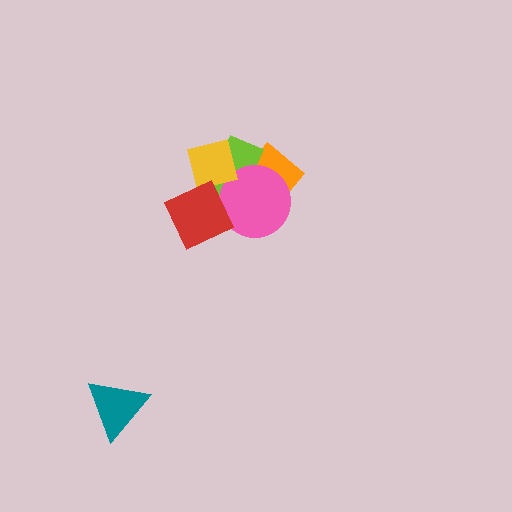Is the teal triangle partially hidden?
No, no other shape covers it.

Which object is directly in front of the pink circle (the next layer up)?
The yellow square is directly in front of the pink circle.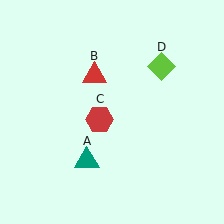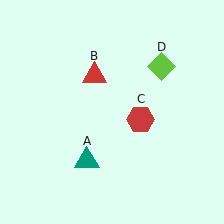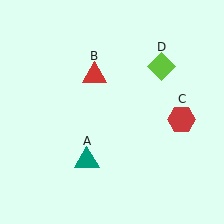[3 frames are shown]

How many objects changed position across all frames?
1 object changed position: red hexagon (object C).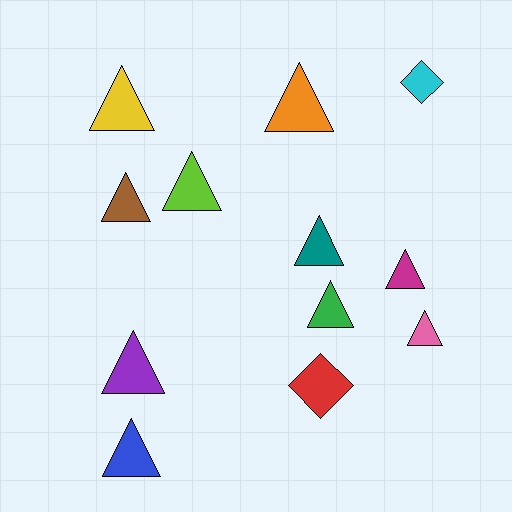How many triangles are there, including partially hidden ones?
There are 10 triangles.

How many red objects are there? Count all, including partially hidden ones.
There is 1 red object.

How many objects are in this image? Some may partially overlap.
There are 12 objects.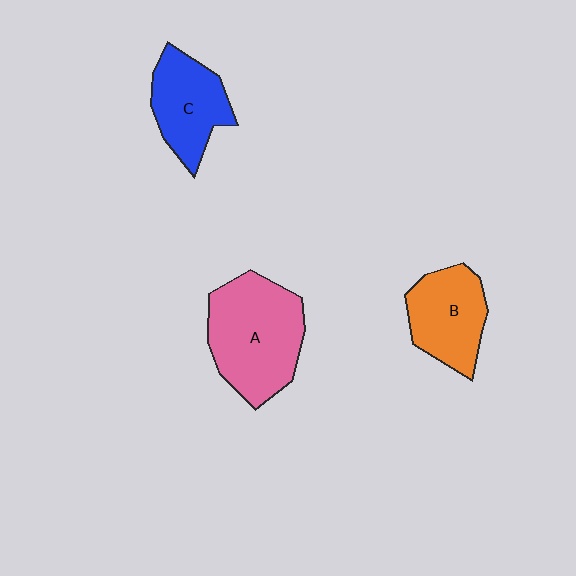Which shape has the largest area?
Shape A (pink).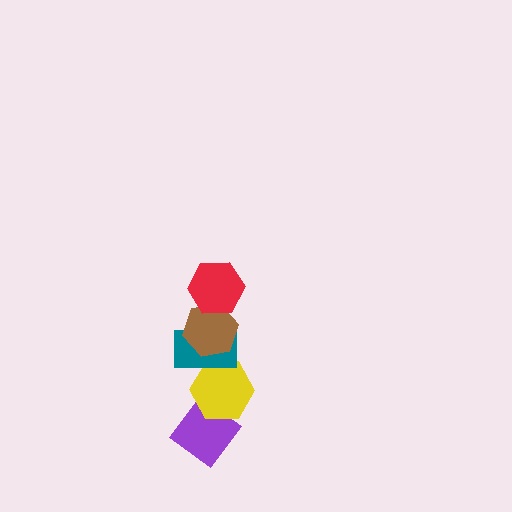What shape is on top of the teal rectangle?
The brown hexagon is on top of the teal rectangle.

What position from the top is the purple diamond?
The purple diamond is 5th from the top.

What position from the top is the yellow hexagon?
The yellow hexagon is 4th from the top.